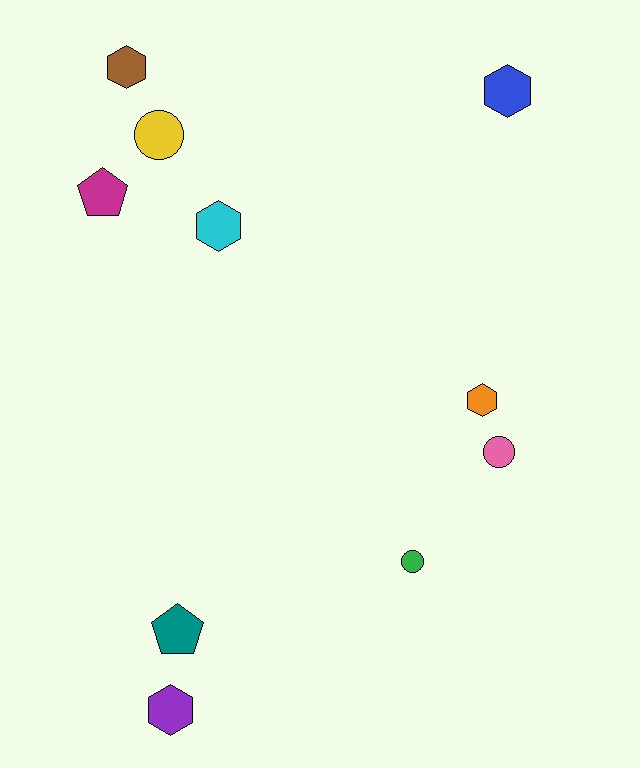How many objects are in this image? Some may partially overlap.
There are 10 objects.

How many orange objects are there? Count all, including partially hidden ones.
There is 1 orange object.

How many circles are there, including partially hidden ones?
There are 3 circles.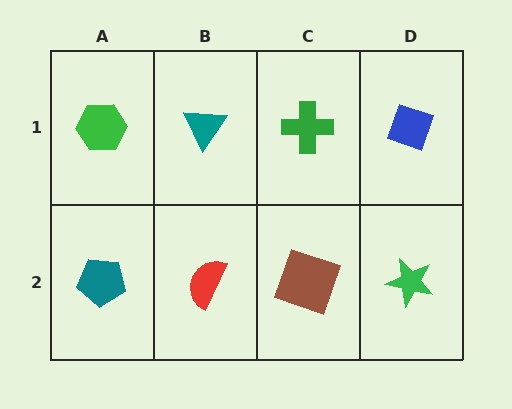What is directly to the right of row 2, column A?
A red semicircle.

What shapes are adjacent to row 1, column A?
A teal pentagon (row 2, column A), a teal triangle (row 1, column B).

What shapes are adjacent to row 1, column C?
A brown square (row 2, column C), a teal triangle (row 1, column B), a blue diamond (row 1, column D).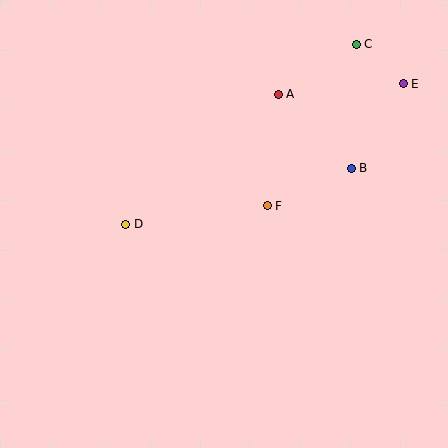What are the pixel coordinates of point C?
Point C is at (356, 44).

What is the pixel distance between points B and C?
The distance between B and C is 124 pixels.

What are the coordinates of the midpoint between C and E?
The midpoint between C and E is at (380, 64).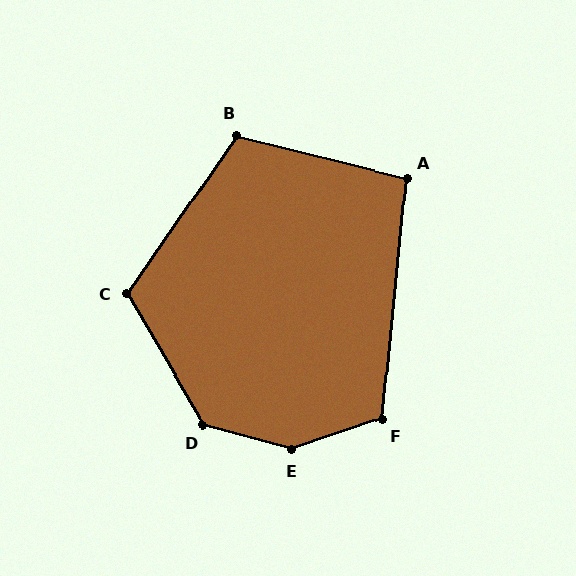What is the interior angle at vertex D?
Approximately 135 degrees (obtuse).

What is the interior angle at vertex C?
Approximately 115 degrees (obtuse).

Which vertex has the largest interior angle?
E, at approximately 146 degrees.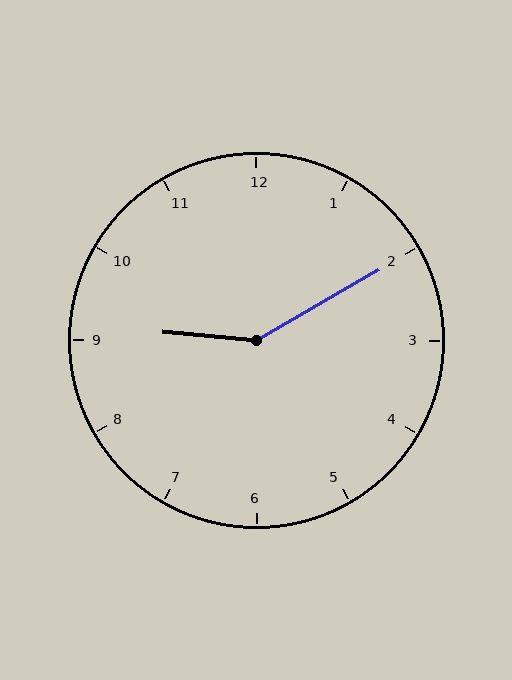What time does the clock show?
9:10.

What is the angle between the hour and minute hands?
Approximately 145 degrees.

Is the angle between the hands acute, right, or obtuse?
It is obtuse.